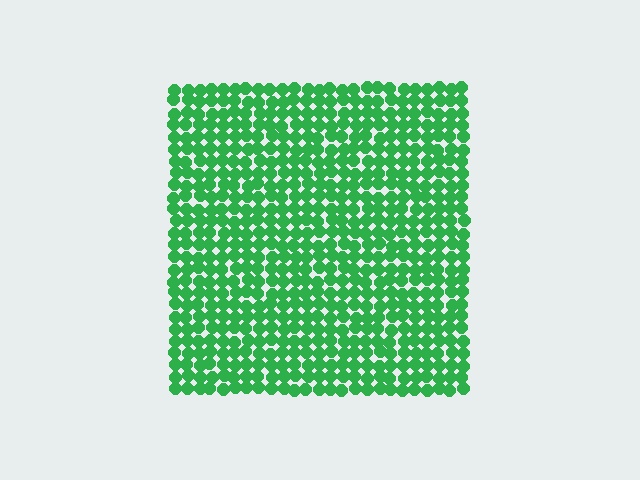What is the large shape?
The large shape is a square.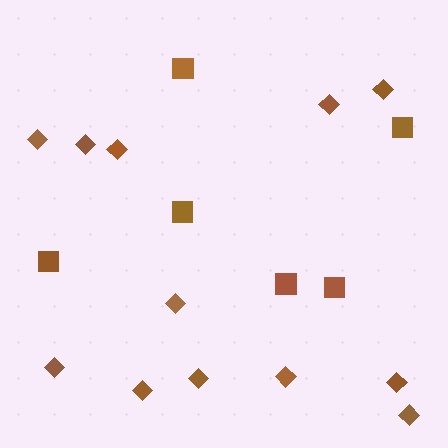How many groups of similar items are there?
There are 2 groups: one group of diamonds (12) and one group of squares (6).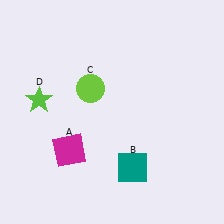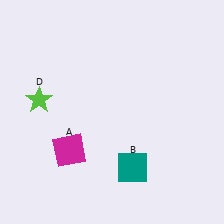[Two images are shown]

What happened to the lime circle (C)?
The lime circle (C) was removed in Image 2. It was in the top-left area of Image 1.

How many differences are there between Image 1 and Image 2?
There is 1 difference between the two images.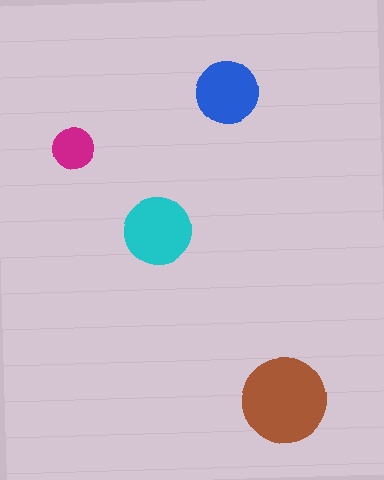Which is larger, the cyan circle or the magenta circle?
The cyan one.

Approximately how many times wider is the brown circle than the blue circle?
About 1.5 times wider.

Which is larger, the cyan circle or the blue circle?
The cyan one.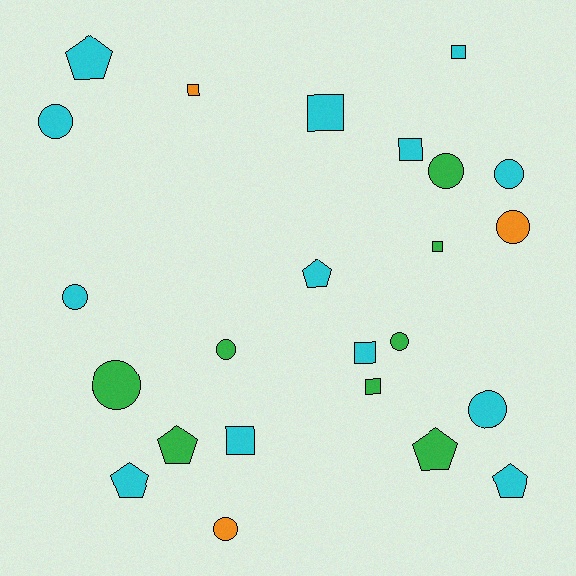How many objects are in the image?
There are 24 objects.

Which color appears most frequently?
Cyan, with 13 objects.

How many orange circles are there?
There are 2 orange circles.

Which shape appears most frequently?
Circle, with 10 objects.